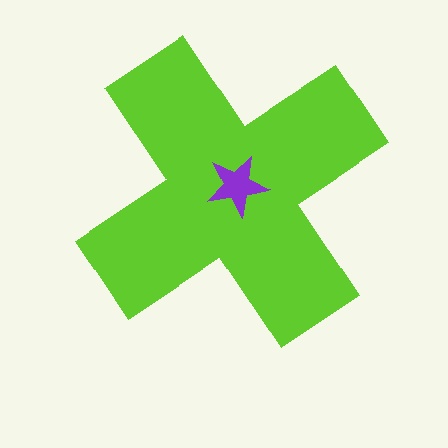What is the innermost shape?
The purple star.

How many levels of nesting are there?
2.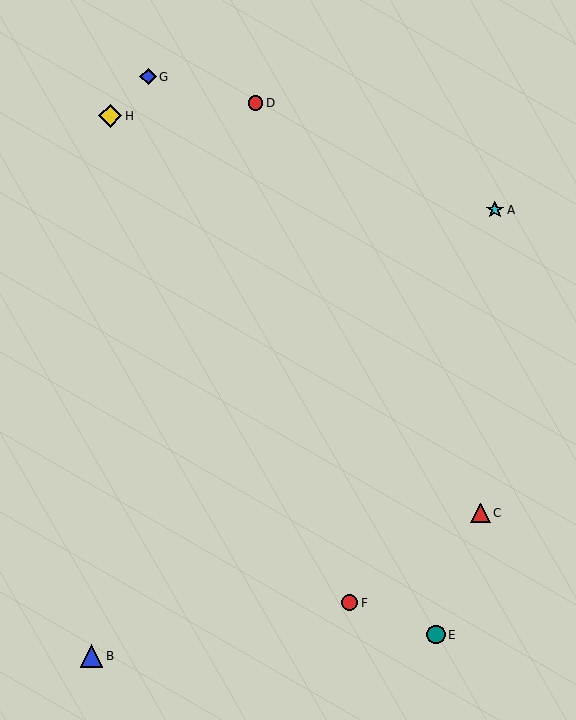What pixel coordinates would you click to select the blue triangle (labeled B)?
Click at (92, 656) to select the blue triangle B.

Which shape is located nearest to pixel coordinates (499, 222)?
The cyan star (labeled A) at (495, 210) is nearest to that location.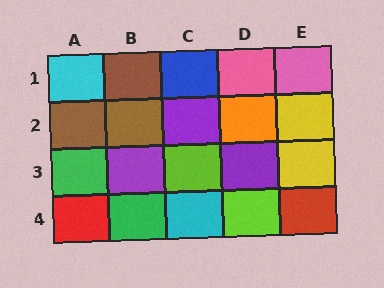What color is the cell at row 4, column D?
Lime.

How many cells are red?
2 cells are red.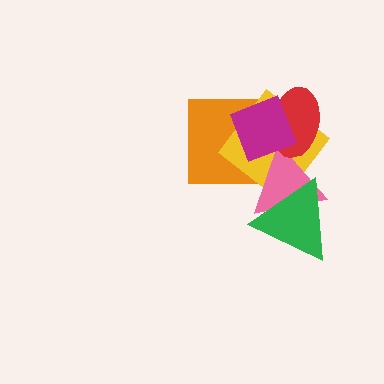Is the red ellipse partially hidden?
Yes, it is partially covered by another shape.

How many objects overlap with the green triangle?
2 objects overlap with the green triangle.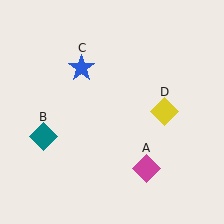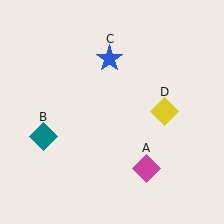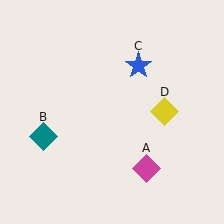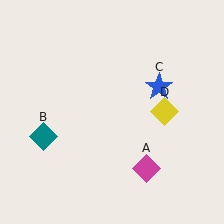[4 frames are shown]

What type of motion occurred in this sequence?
The blue star (object C) rotated clockwise around the center of the scene.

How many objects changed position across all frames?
1 object changed position: blue star (object C).